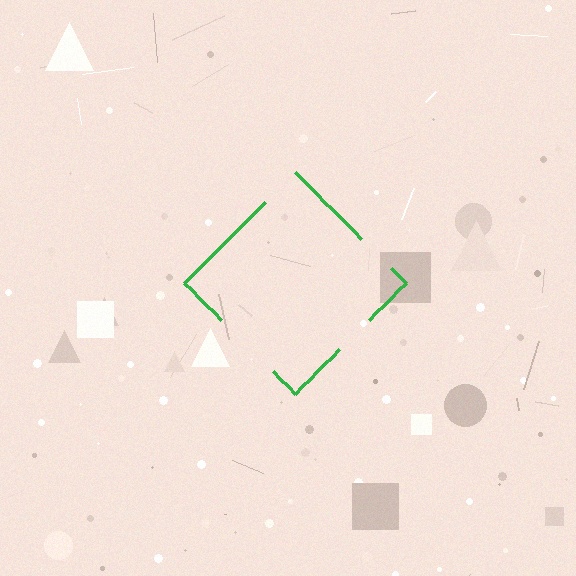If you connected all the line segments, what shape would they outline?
They would outline a diamond.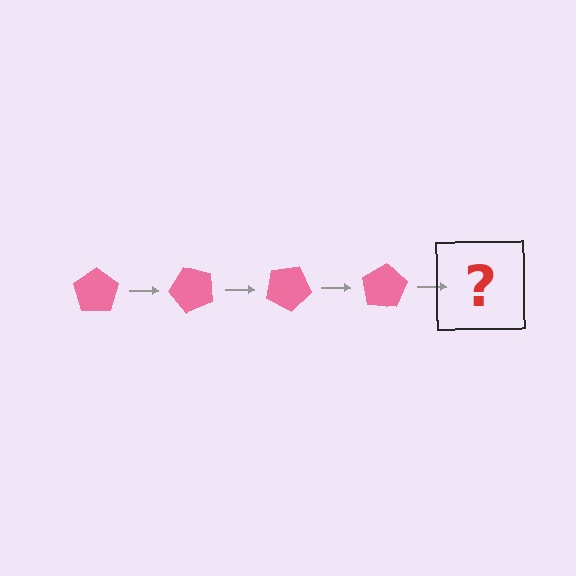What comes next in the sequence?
The next element should be a pink pentagon rotated 200 degrees.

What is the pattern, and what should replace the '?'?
The pattern is that the pentagon rotates 50 degrees each step. The '?' should be a pink pentagon rotated 200 degrees.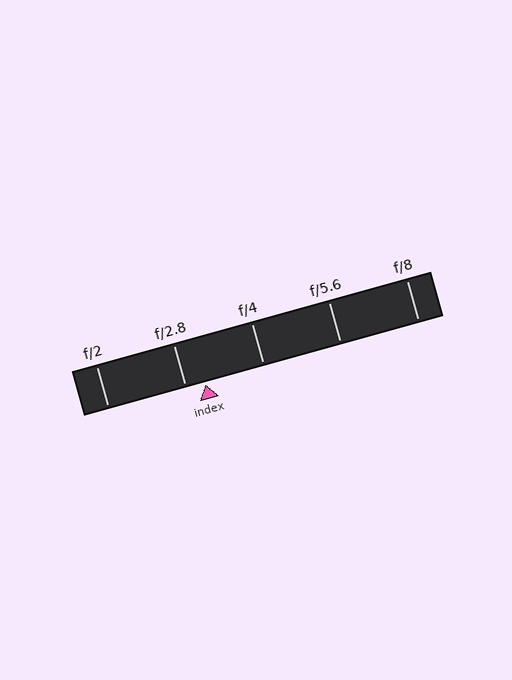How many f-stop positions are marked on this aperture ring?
There are 5 f-stop positions marked.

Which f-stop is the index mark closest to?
The index mark is closest to f/2.8.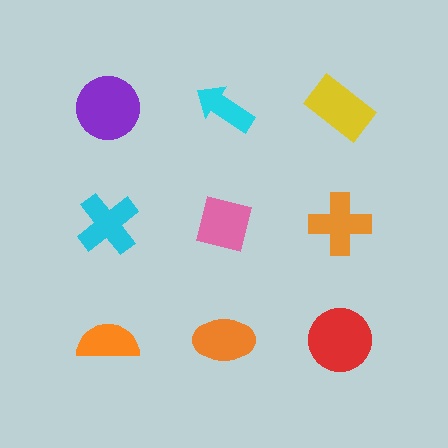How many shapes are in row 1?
3 shapes.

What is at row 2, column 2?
A pink square.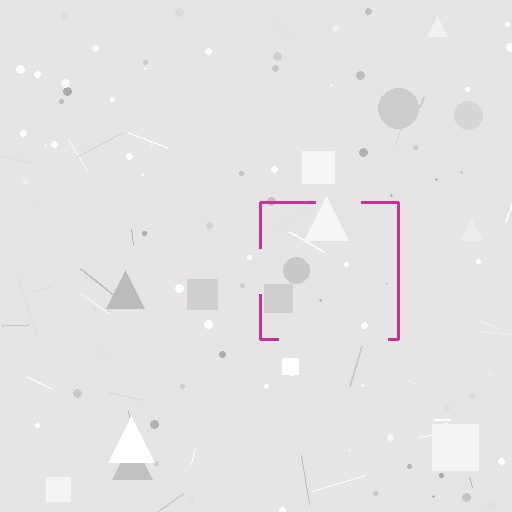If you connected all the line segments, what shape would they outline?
They would outline a square.